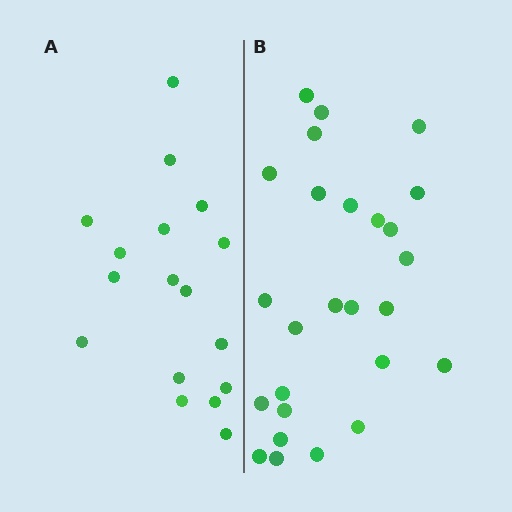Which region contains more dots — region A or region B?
Region B (the right region) has more dots.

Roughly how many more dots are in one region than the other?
Region B has roughly 8 or so more dots than region A.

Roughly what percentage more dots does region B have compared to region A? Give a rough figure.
About 55% more.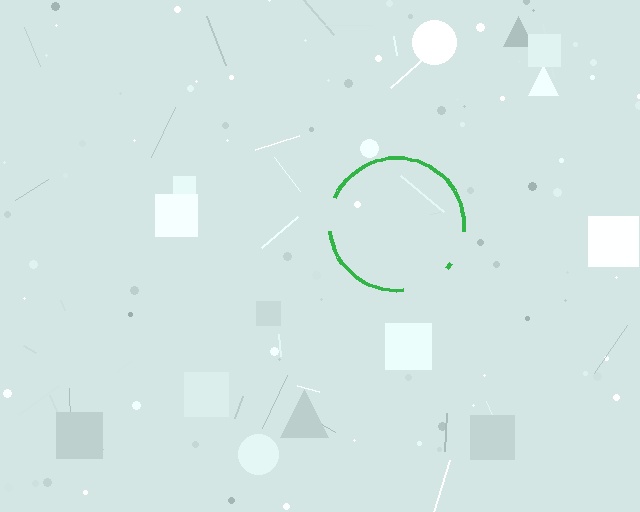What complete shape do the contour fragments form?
The contour fragments form a circle.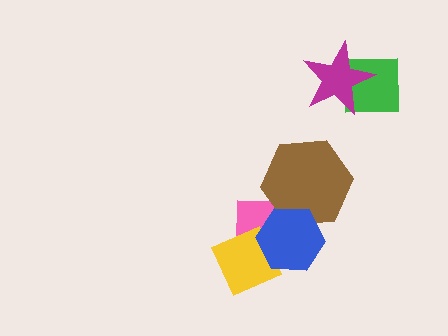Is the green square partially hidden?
Yes, it is partially covered by another shape.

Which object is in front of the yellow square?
The blue hexagon is in front of the yellow square.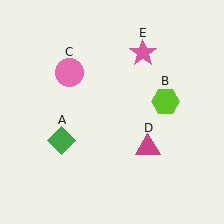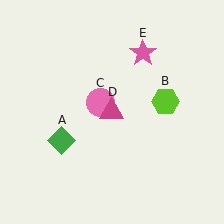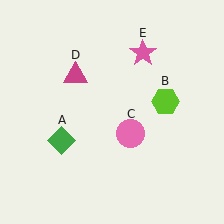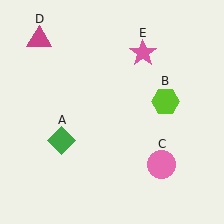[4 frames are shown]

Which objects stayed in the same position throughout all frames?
Green diamond (object A) and lime hexagon (object B) and pink star (object E) remained stationary.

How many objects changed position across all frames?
2 objects changed position: pink circle (object C), magenta triangle (object D).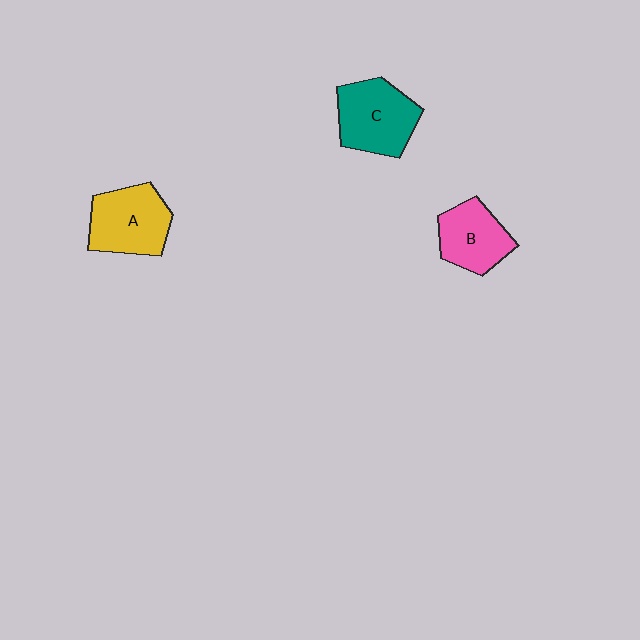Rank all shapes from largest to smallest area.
From largest to smallest: C (teal), A (yellow), B (pink).